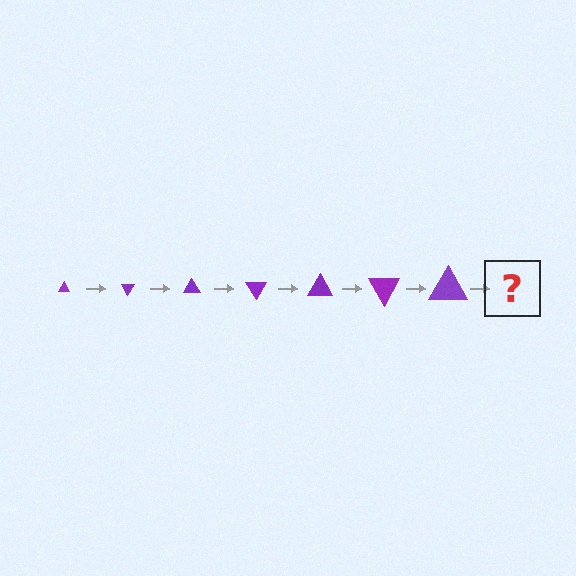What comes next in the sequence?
The next element should be a triangle, larger than the previous one and rotated 420 degrees from the start.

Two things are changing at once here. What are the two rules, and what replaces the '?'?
The two rules are that the triangle grows larger each step and it rotates 60 degrees each step. The '?' should be a triangle, larger than the previous one and rotated 420 degrees from the start.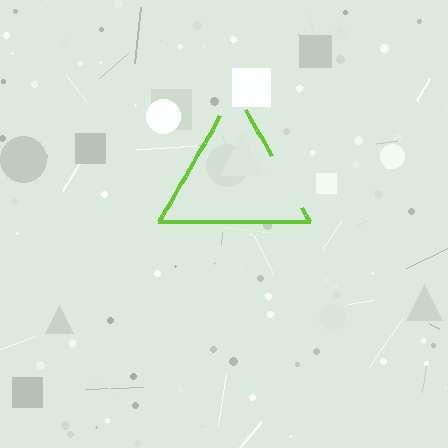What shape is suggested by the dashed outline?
The dashed outline suggests a triangle.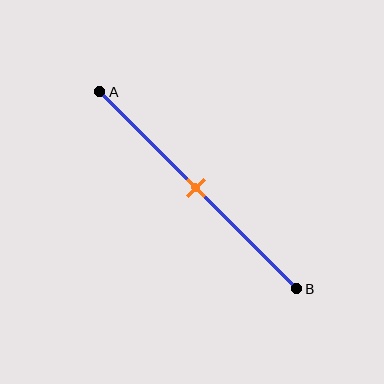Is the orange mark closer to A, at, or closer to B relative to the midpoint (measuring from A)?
The orange mark is approximately at the midpoint of segment AB.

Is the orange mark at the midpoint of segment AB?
Yes, the mark is approximately at the midpoint.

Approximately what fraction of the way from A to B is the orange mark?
The orange mark is approximately 50% of the way from A to B.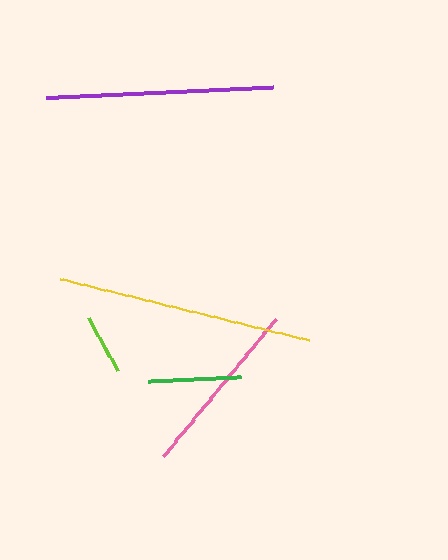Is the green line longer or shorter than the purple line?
The purple line is longer than the green line.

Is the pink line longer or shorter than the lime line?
The pink line is longer than the lime line.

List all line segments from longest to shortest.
From longest to shortest: yellow, purple, pink, green, lime.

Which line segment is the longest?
The yellow line is the longest at approximately 256 pixels.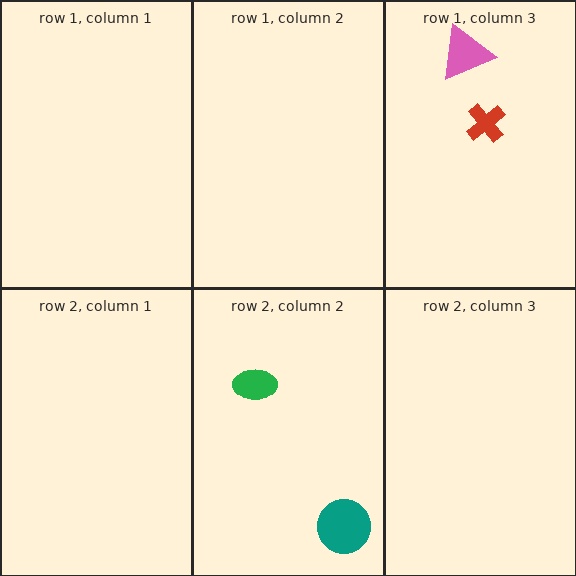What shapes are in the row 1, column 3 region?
The red cross, the pink triangle.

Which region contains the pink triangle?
The row 1, column 3 region.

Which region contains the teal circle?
The row 2, column 2 region.